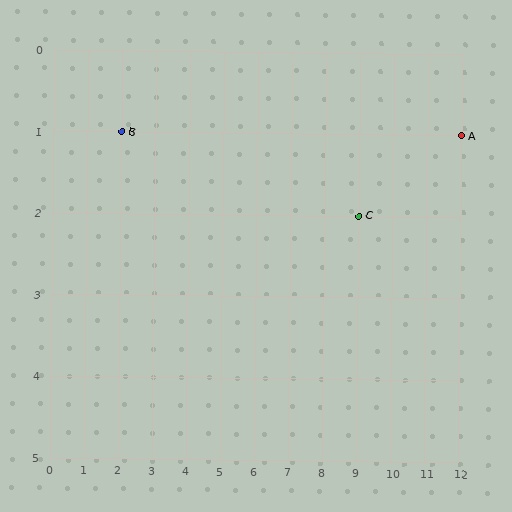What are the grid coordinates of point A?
Point A is at grid coordinates (12, 1).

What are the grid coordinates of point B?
Point B is at grid coordinates (2, 1).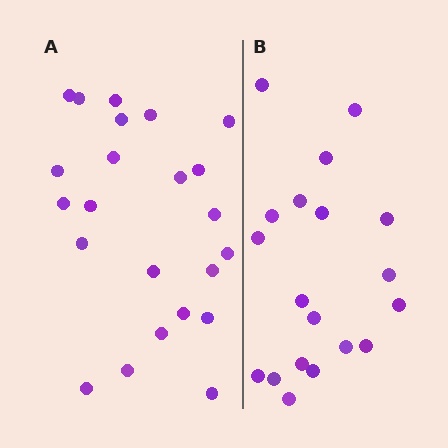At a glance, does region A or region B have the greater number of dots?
Region A (the left region) has more dots.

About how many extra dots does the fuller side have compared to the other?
Region A has about 4 more dots than region B.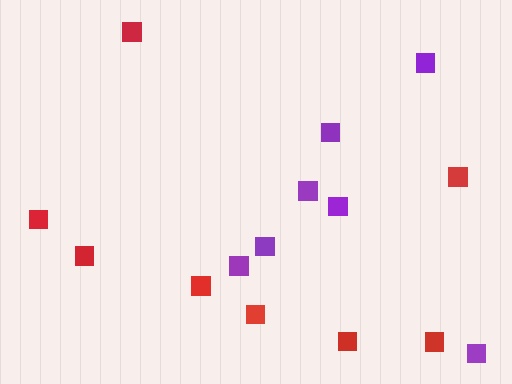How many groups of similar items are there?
There are 2 groups: one group of red squares (8) and one group of purple squares (7).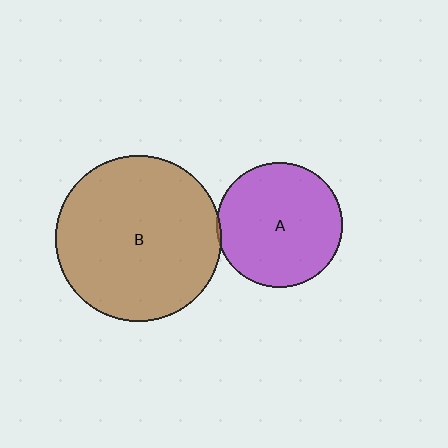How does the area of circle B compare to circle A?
Approximately 1.7 times.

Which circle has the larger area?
Circle B (brown).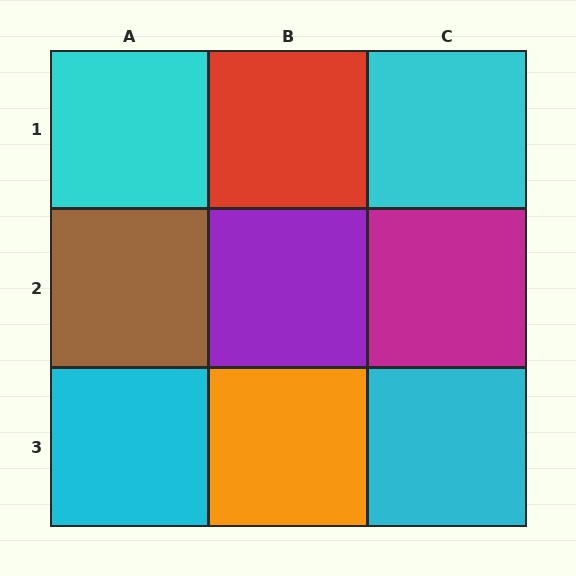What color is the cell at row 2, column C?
Magenta.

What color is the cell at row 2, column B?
Purple.